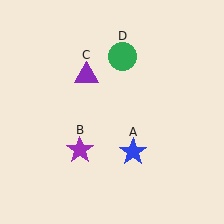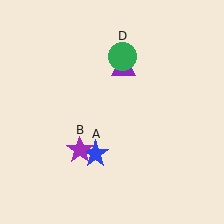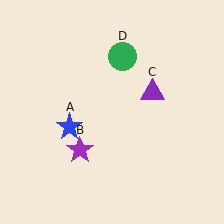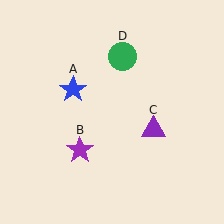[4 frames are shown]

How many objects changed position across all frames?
2 objects changed position: blue star (object A), purple triangle (object C).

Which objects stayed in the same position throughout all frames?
Purple star (object B) and green circle (object D) remained stationary.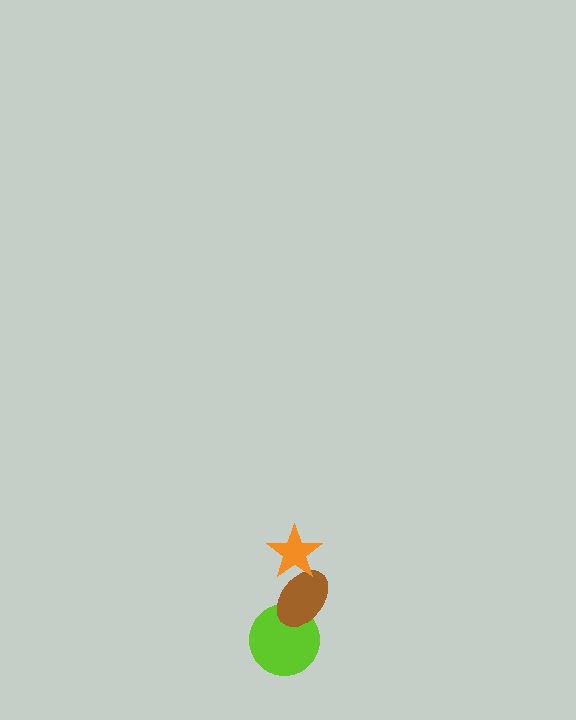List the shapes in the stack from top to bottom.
From top to bottom: the orange star, the brown ellipse, the lime circle.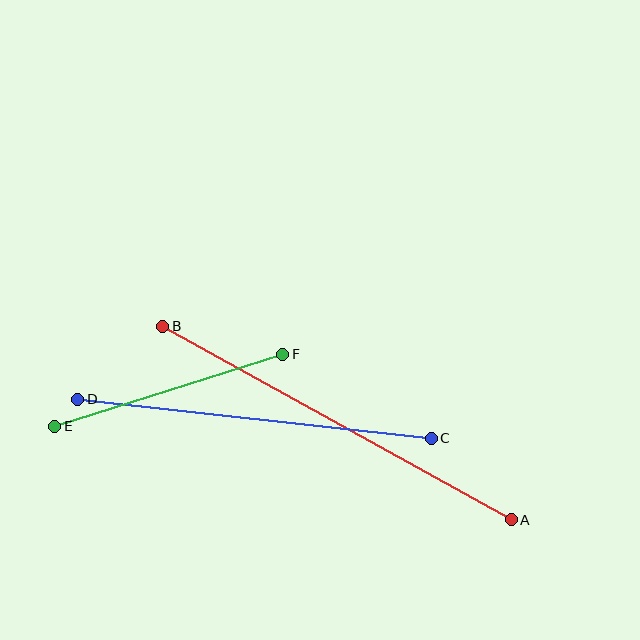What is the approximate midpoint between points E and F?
The midpoint is at approximately (169, 390) pixels.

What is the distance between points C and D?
The distance is approximately 356 pixels.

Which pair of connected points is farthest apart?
Points A and B are farthest apart.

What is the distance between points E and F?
The distance is approximately 239 pixels.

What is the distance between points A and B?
The distance is approximately 399 pixels.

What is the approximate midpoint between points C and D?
The midpoint is at approximately (255, 419) pixels.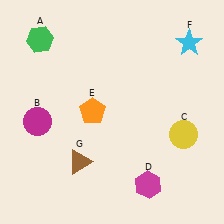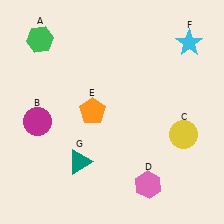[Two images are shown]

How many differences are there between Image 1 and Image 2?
There are 2 differences between the two images.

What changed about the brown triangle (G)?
In Image 1, G is brown. In Image 2, it changed to teal.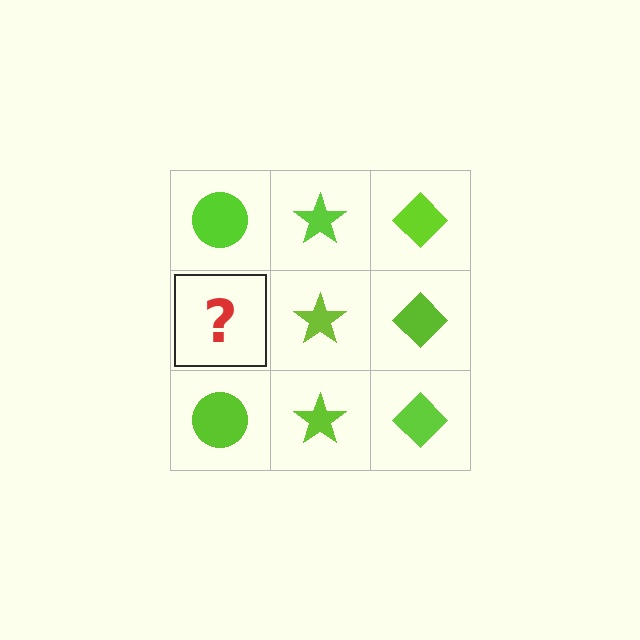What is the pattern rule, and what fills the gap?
The rule is that each column has a consistent shape. The gap should be filled with a lime circle.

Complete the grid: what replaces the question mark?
The question mark should be replaced with a lime circle.